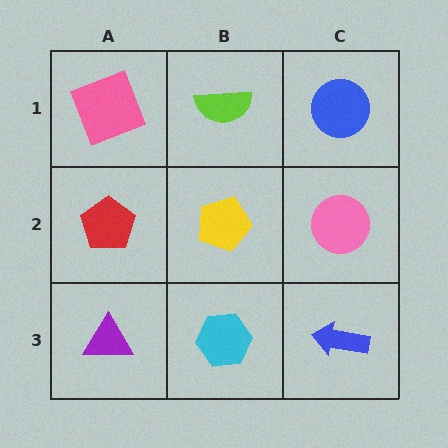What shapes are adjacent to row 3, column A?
A red pentagon (row 2, column A), a cyan hexagon (row 3, column B).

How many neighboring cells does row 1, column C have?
2.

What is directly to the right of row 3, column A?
A cyan hexagon.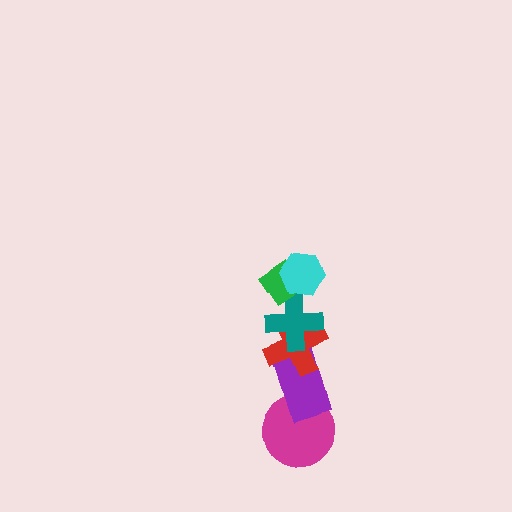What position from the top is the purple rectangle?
The purple rectangle is 5th from the top.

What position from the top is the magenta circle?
The magenta circle is 6th from the top.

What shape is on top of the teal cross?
The green diamond is on top of the teal cross.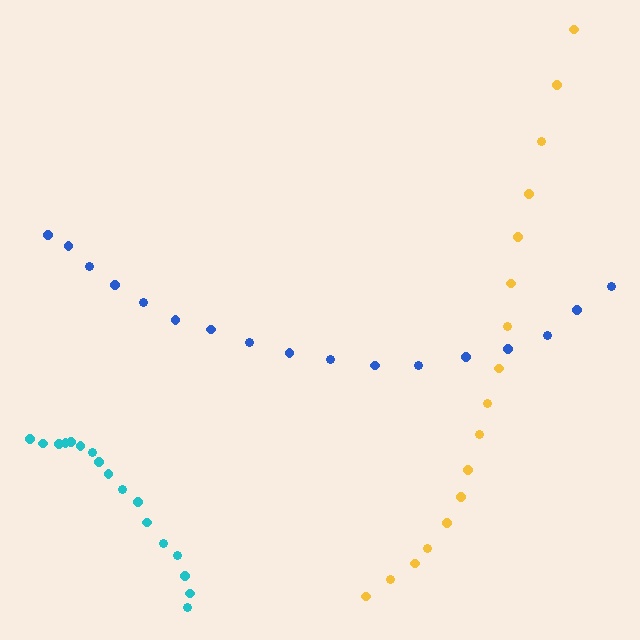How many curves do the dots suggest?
There are 3 distinct paths.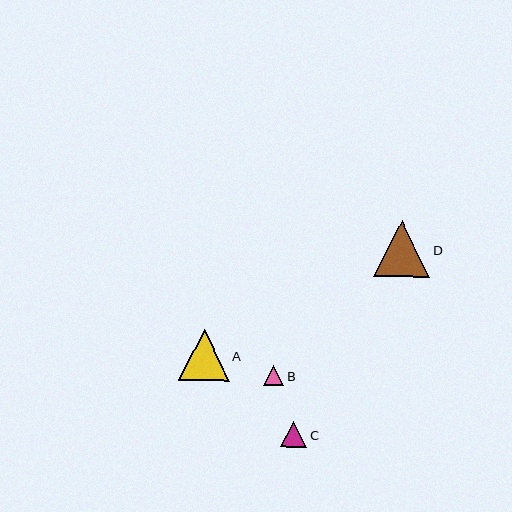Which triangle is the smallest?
Triangle B is the smallest with a size of approximately 20 pixels.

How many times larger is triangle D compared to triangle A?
Triangle D is approximately 1.1 times the size of triangle A.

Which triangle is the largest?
Triangle D is the largest with a size of approximately 56 pixels.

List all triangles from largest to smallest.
From largest to smallest: D, A, C, B.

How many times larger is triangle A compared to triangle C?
Triangle A is approximately 1.9 times the size of triangle C.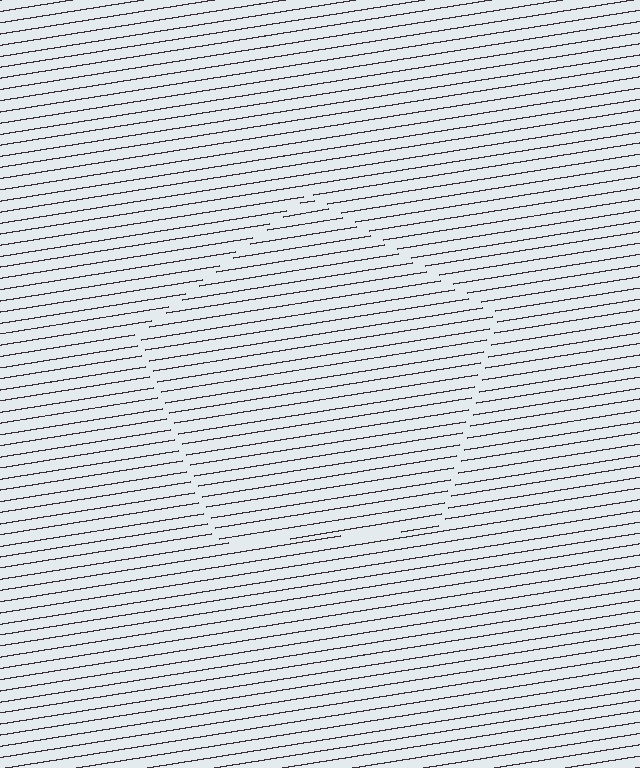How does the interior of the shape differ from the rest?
The interior of the shape contains the same grating, shifted by half a period — the contour is defined by the phase discontinuity where line-ends from the inner and outer gratings abut.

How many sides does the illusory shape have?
5 sides — the line-ends trace a pentagon.